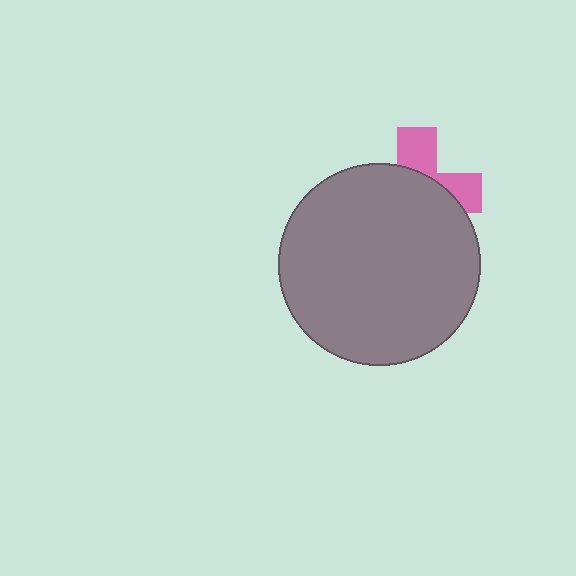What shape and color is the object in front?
The object in front is a gray circle.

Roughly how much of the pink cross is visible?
A small part of it is visible (roughly 34%).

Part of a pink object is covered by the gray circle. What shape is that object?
It is a cross.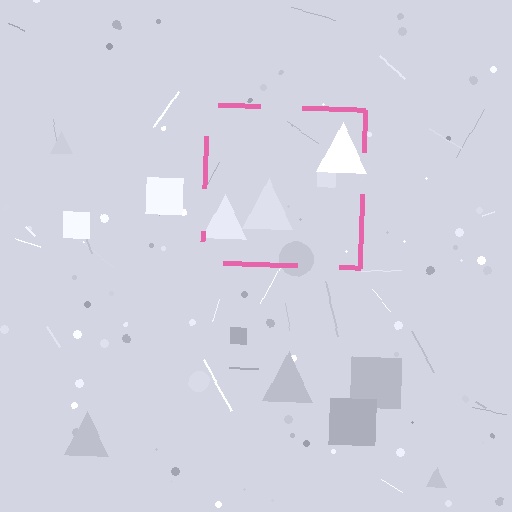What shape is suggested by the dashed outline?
The dashed outline suggests a square.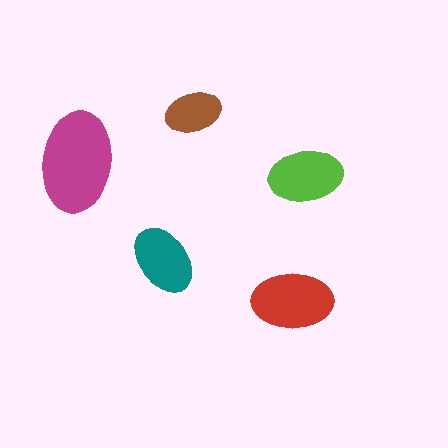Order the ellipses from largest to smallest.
the magenta one, the red one, the lime one, the teal one, the brown one.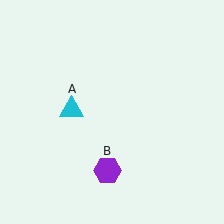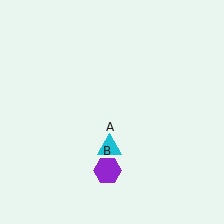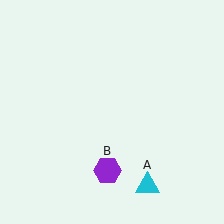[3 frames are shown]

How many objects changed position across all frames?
1 object changed position: cyan triangle (object A).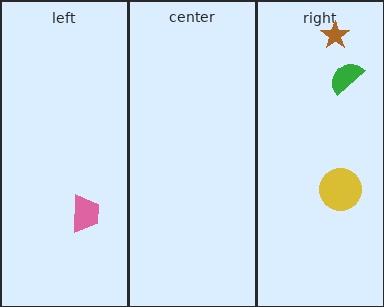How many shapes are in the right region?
3.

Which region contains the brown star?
The right region.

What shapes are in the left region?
The pink trapezoid.